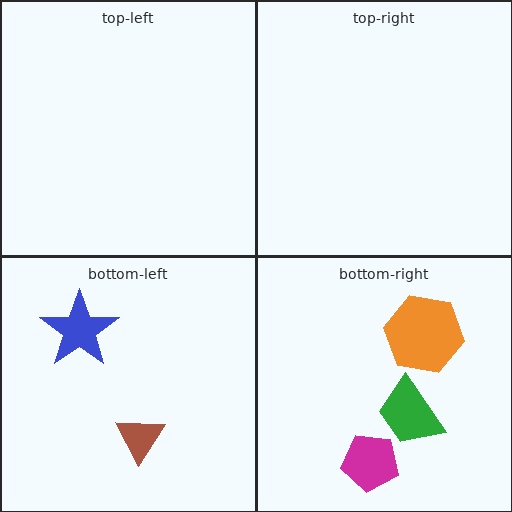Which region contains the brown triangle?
The bottom-left region.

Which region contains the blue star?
The bottom-left region.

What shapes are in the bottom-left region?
The brown triangle, the blue star.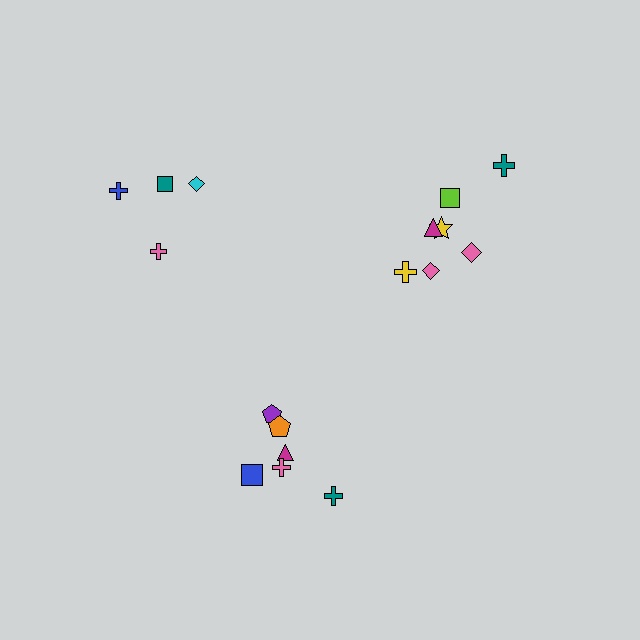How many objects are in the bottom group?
There are 6 objects.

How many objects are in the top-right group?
There are 7 objects.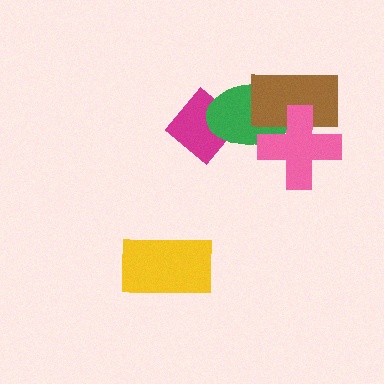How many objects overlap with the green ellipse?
3 objects overlap with the green ellipse.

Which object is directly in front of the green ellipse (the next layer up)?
The brown rectangle is directly in front of the green ellipse.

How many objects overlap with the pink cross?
2 objects overlap with the pink cross.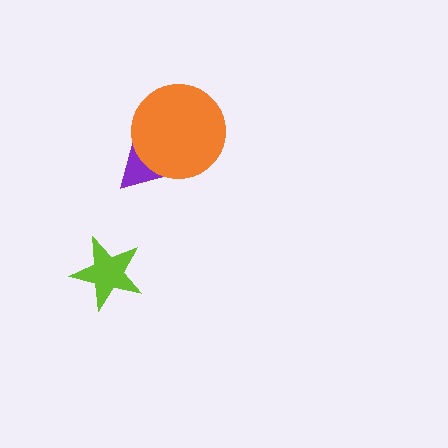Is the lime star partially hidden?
No, no other shape covers it.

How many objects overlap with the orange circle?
1 object overlaps with the orange circle.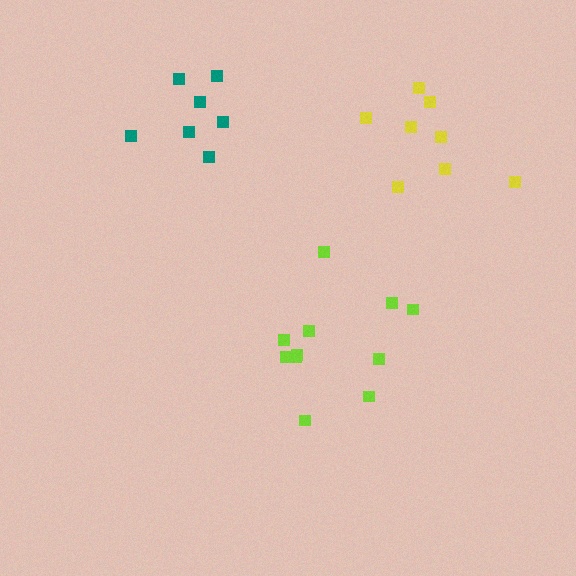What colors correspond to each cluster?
The clusters are colored: lime, yellow, teal.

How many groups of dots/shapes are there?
There are 3 groups.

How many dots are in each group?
Group 1: 11 dots, Group 2: 8 dots, Group 3: 7 dots (26 total).